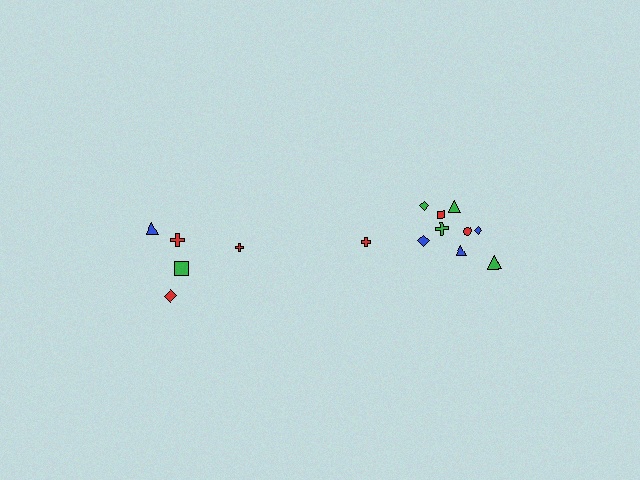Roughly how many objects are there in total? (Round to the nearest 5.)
Roughly 15 objects in total.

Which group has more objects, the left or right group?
The right group.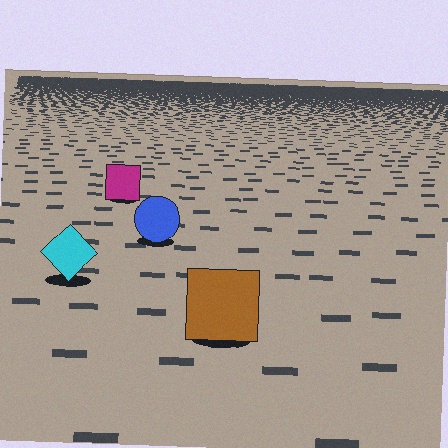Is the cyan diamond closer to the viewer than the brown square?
No. The brown square is closer — you can tell from the texture gradient: the ground texture is coarser near it.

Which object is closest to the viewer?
The brown square is closest. The texture marks near it are larger and more spread out.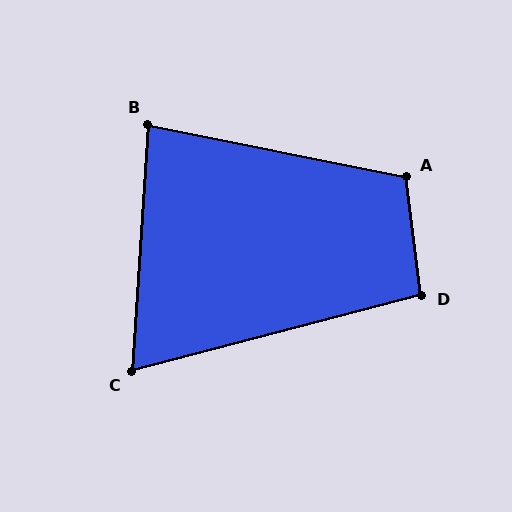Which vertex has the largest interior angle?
A, at approximately 109 degrees.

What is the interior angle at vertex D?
Approximately 97 degrees (obtuse).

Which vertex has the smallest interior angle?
C, at approximately 71 degrees.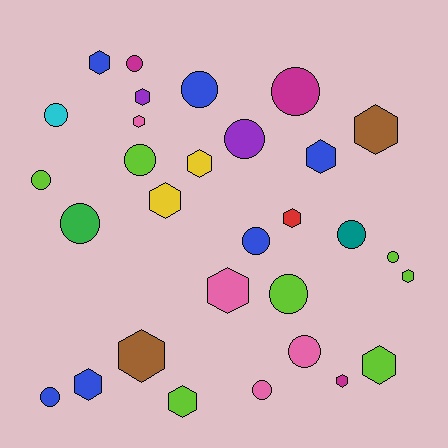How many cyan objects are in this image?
There is 1 cyan object.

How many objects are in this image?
There are 30 objects.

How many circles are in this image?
There are 15 circles.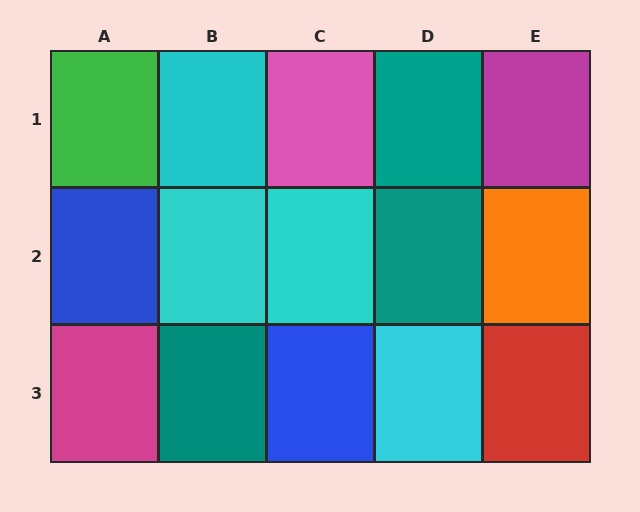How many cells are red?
1 cell is red.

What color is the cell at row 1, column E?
Magenta.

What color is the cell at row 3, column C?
Blue.